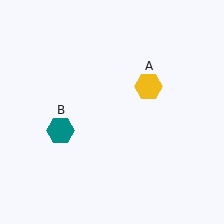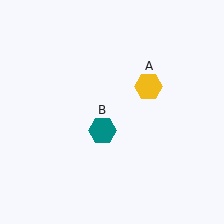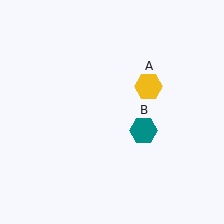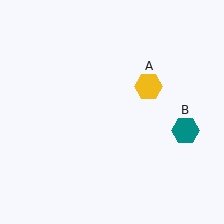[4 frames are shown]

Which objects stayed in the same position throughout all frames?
Yellow hexagon (object A) remained stationary.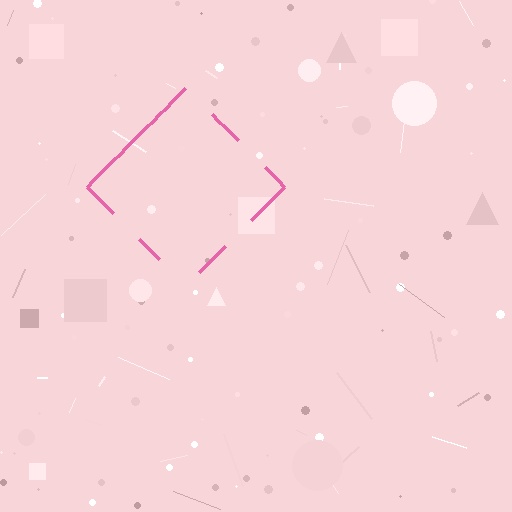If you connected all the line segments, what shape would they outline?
They would outline a diamond.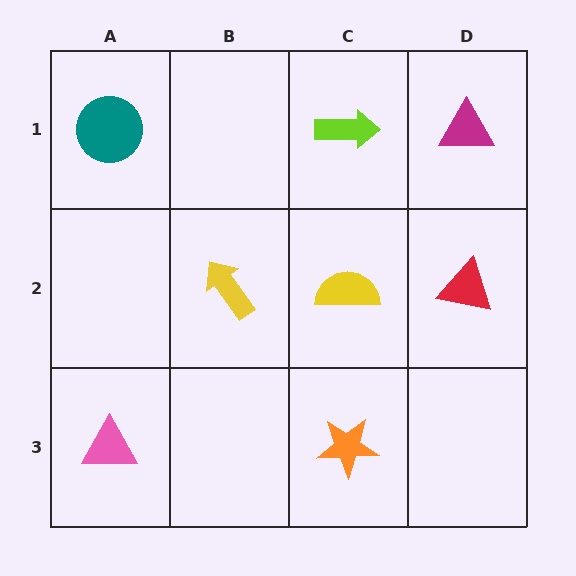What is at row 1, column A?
A teal circle.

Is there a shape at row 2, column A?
No, that cell is empty.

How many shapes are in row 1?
3 shapes.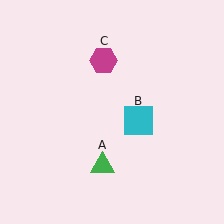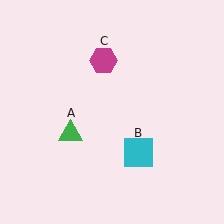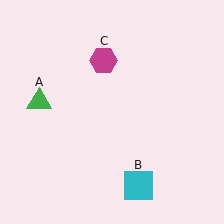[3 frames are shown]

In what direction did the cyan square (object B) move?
The cyan square (object B) moved down.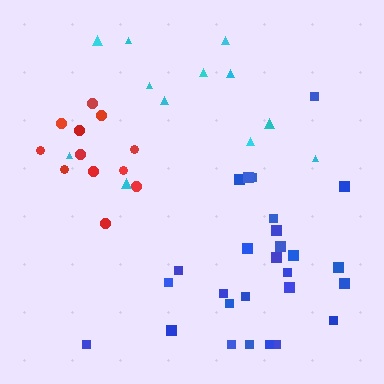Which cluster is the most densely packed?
Red.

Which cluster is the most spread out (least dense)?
Cyan.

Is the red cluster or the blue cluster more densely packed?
Red.